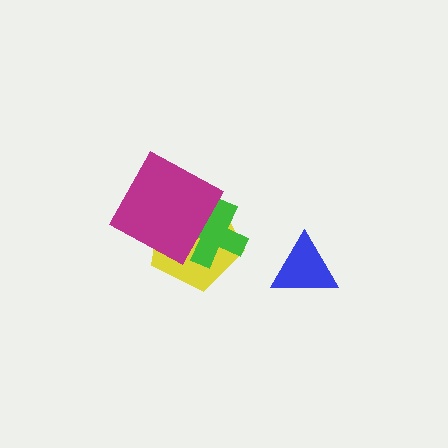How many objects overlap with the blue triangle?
0 objects overlap with the blue triangle.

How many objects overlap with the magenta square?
2 objects overlap with the magenta square.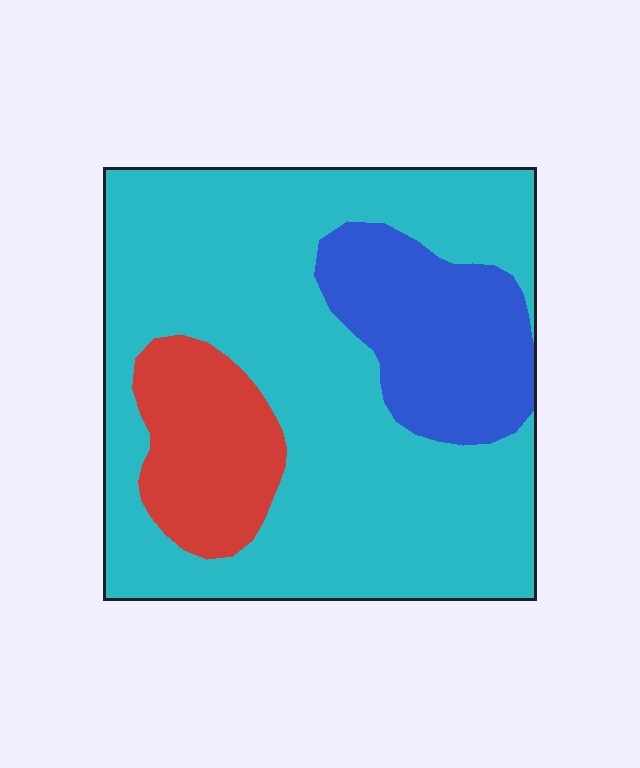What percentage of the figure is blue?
Blue takes up about one sixth (1/6) of the figure.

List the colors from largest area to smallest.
From largest to smallest: cyan, blue, red.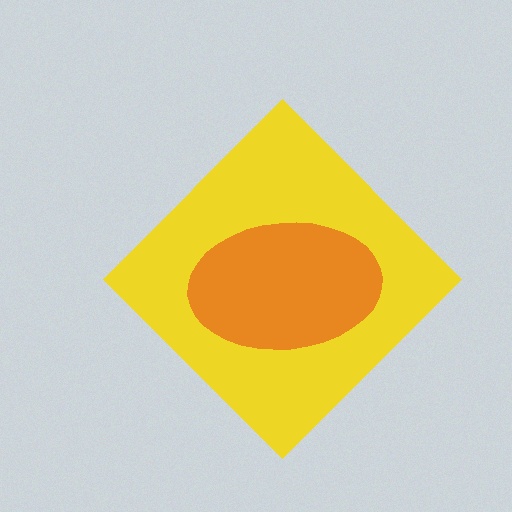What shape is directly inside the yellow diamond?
The orange ellipse.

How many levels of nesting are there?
2.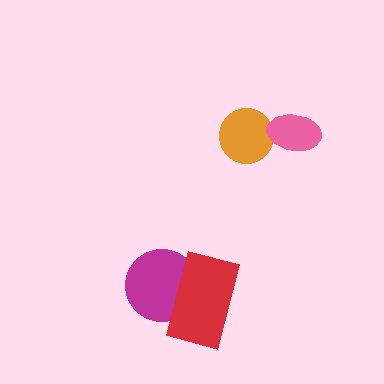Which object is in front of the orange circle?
The pink ellipse is in front of the orange circle.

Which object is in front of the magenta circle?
The red rectangle is in front of the magenta circle.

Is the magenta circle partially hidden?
Yes, it is partially covered by another shape.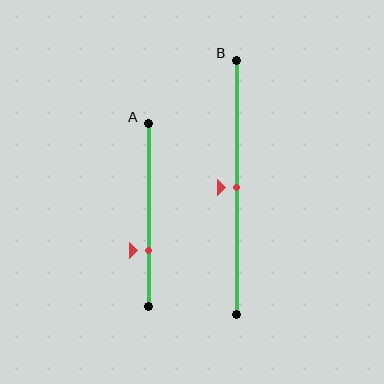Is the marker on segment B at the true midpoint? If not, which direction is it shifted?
Yes, the marker on segment B is at the true midpoint.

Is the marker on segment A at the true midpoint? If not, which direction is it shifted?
No, the marker on segment A is shifted downward by about 19% of the segment length.